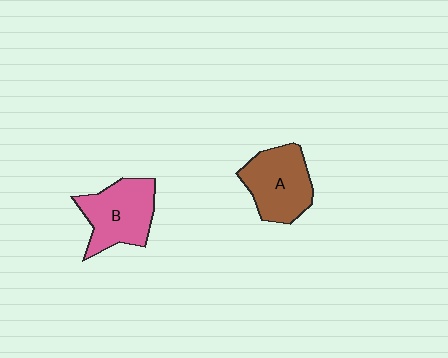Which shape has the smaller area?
Shape A (brown).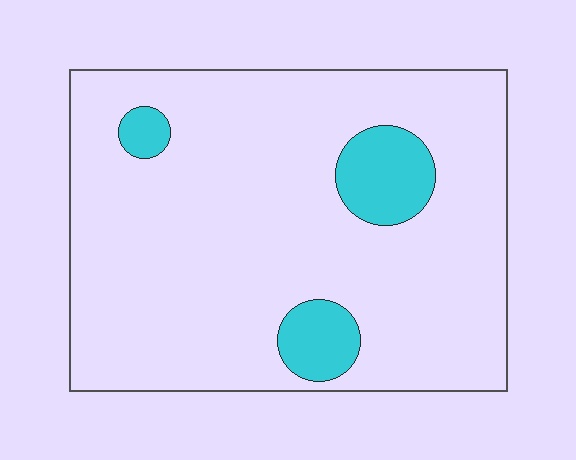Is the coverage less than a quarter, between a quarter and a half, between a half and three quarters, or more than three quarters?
Less than a quarter.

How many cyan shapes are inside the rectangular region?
3.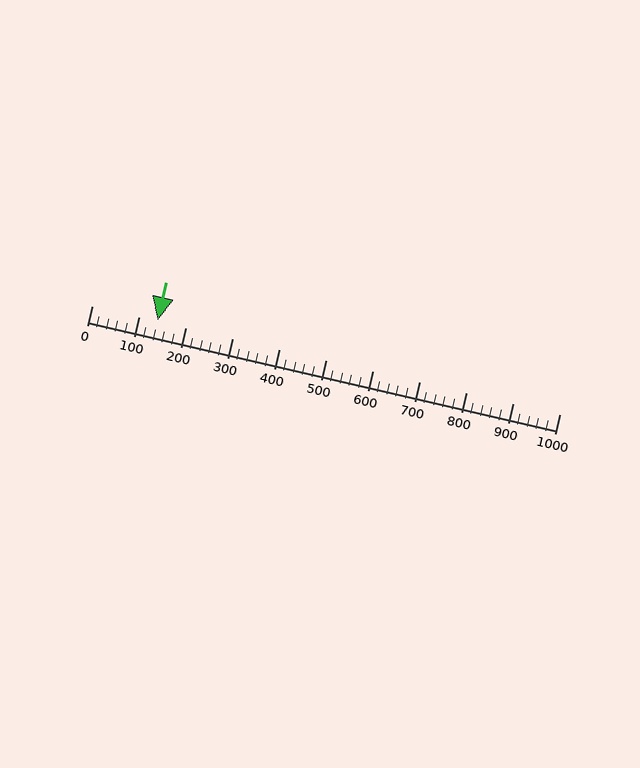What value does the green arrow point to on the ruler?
The green arrow points to approximately 140.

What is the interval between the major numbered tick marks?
The major tick marks are spaced 100 units apart.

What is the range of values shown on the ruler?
The ruler shows values from 0 to 1000.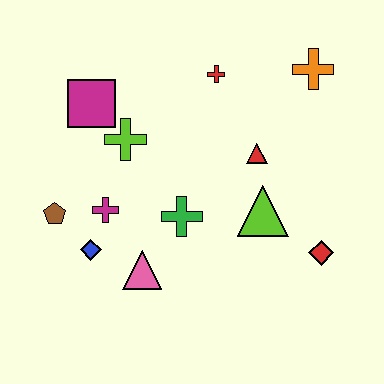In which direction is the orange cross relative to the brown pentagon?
The orange cross is to the right of the brown pentagon.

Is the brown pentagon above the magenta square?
No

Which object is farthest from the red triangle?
The brown pentagon is farthest from the red triangle.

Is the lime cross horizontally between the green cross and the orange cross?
No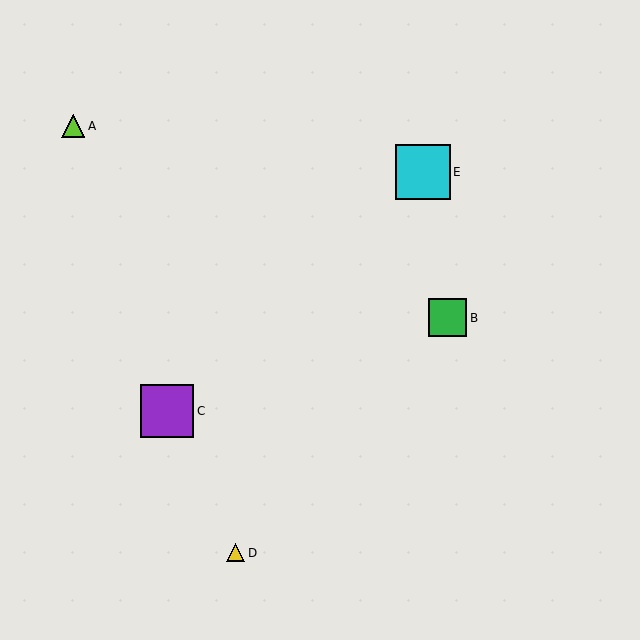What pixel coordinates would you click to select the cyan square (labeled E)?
Click at (423, 172) to select the cyan square E.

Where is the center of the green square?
The center of the green square is at (448, 318).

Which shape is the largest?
The cyan square (labeled E) is the largest.